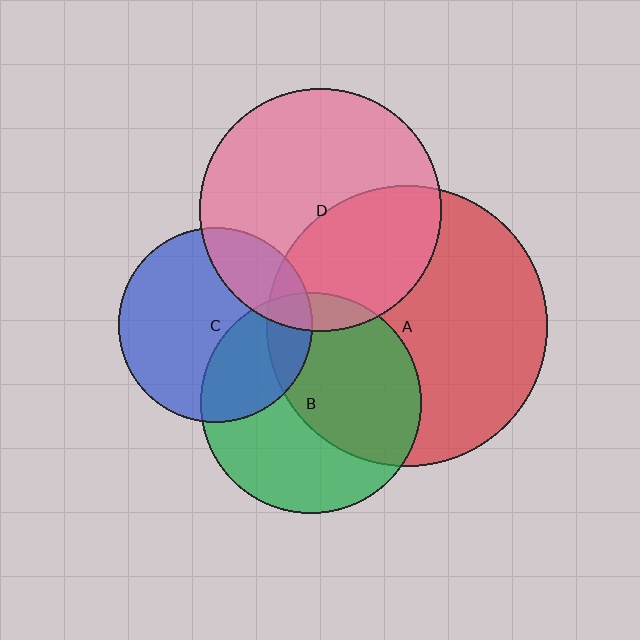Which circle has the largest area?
Circle A (red).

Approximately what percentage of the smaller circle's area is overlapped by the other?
Approximately 50%.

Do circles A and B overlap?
Yes.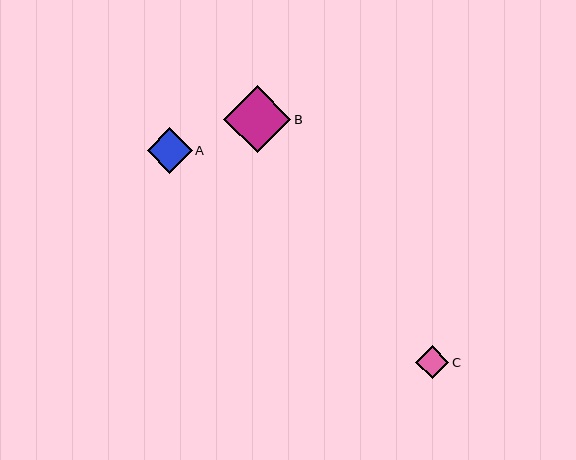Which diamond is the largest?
Diamond B is the largest with a size of approximately 67 pixels.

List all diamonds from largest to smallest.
From largest to smallest: B, A, C.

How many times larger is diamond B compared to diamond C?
Diamond B is approximately 2.0 times the size of diamond C.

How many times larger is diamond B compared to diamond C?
Diamond B is approximately 2.0 times the size of diamond C.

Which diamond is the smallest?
Diamond C is the smallest with a size of approximately 33 pixels.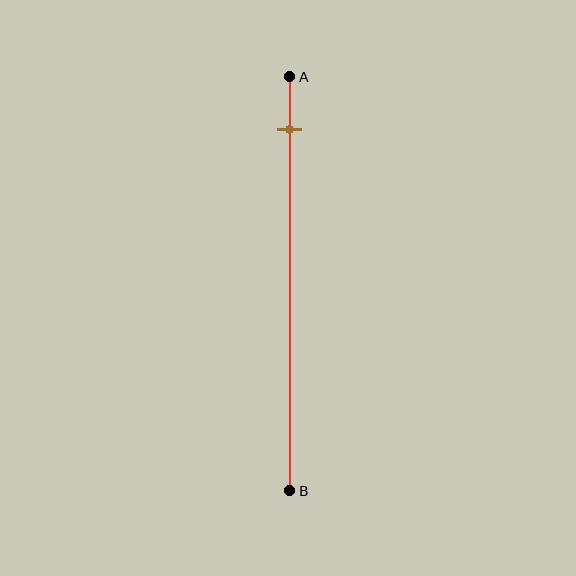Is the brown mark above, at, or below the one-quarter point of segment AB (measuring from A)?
The brown mark is above the one-quarter point of segment AB.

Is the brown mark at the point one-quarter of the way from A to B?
No, the mark is at about 15% from A, not at the 25% one-quarter point.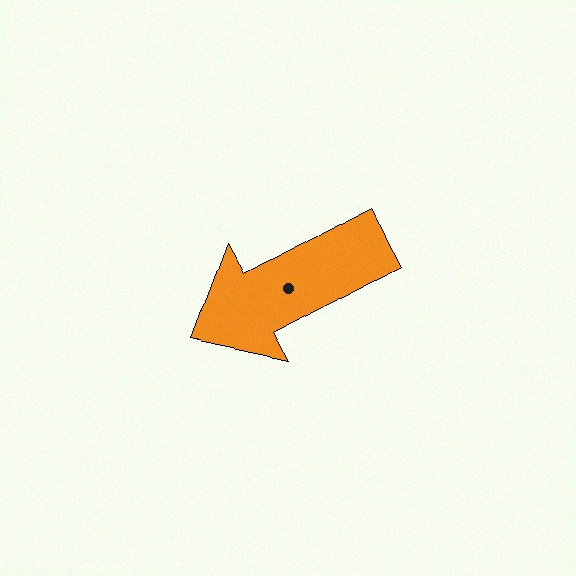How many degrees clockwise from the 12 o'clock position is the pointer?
Approximately 242 degrees.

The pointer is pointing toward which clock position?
Roughly 8 o'clock.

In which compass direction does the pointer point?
Southwest.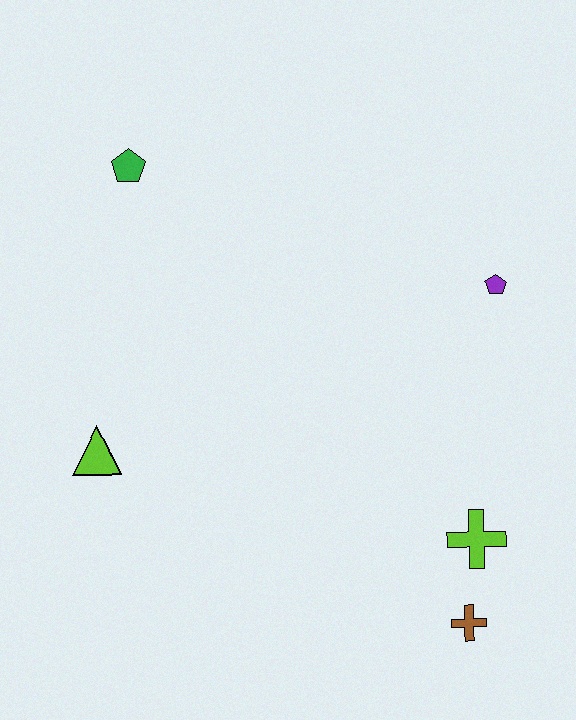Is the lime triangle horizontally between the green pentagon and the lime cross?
No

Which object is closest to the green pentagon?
The lime triangle is closest to the green pentagon.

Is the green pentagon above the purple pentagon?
Yes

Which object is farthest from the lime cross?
The green pentagon is farthest from the lime cross.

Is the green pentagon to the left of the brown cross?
Yes